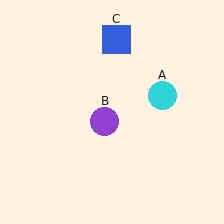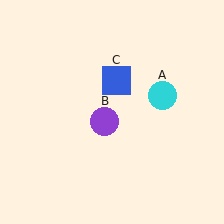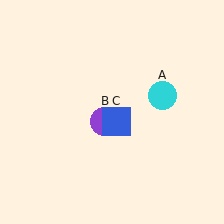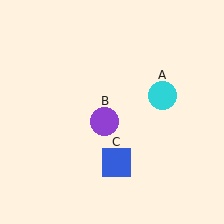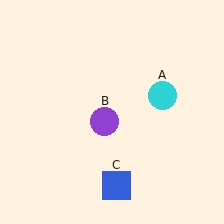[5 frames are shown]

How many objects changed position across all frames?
1 object changed position: blue square (object C).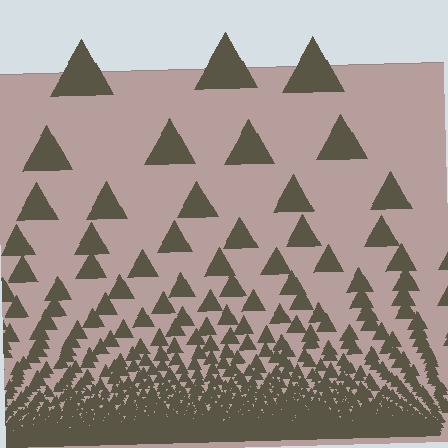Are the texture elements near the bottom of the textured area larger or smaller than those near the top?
Smaller. The gradient is inverted — elements near the bottom are smaller and denser.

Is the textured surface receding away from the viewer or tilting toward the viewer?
The surface appears to tilt toward the viewer. Texture elements get larger and sparser toward the top.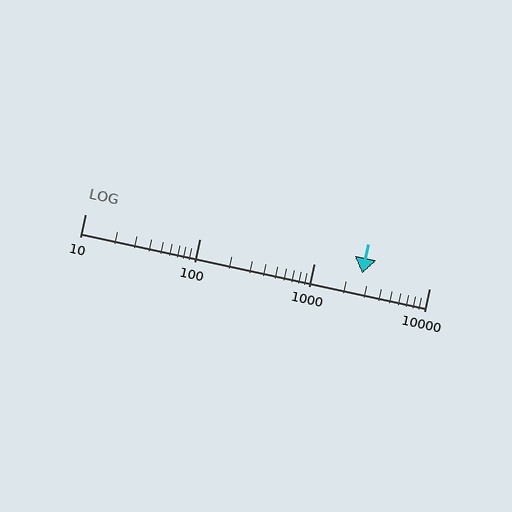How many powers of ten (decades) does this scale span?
The scale spans 3 decades, from 10 to 10000.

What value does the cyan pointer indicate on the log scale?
The pointer indicates approximately 2600.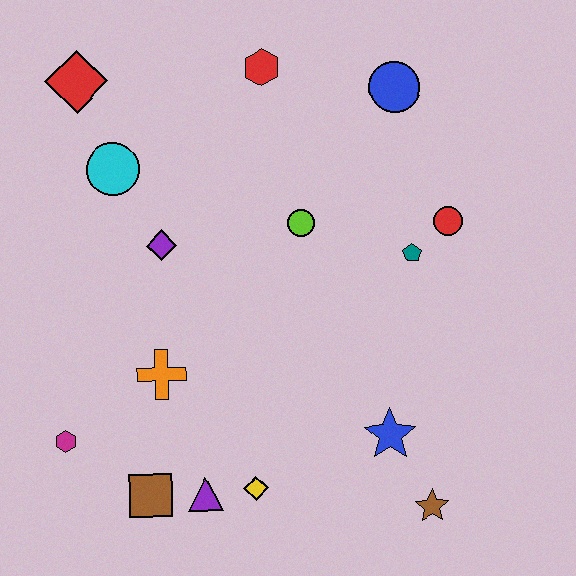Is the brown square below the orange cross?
Yes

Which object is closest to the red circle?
The teal pentagon is closest to the red circle.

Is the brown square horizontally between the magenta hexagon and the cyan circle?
No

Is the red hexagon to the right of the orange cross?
Yes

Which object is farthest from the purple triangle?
The blue circle is farthest from the purple triangle.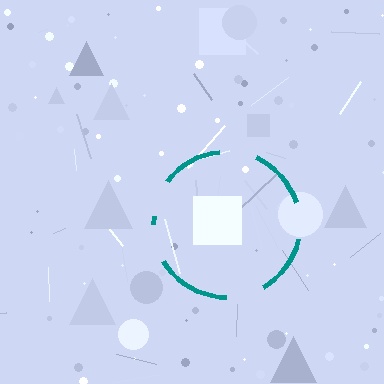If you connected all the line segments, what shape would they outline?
They would outline a circle.